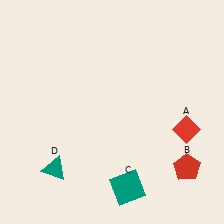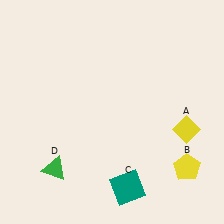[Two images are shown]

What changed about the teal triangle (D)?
In Image 1, D is teal. In Image 2, it changed to green.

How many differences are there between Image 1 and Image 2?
There are 3 differences between the two images.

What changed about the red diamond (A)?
In Image 1, A is red. In Image 2, it changed to yellow.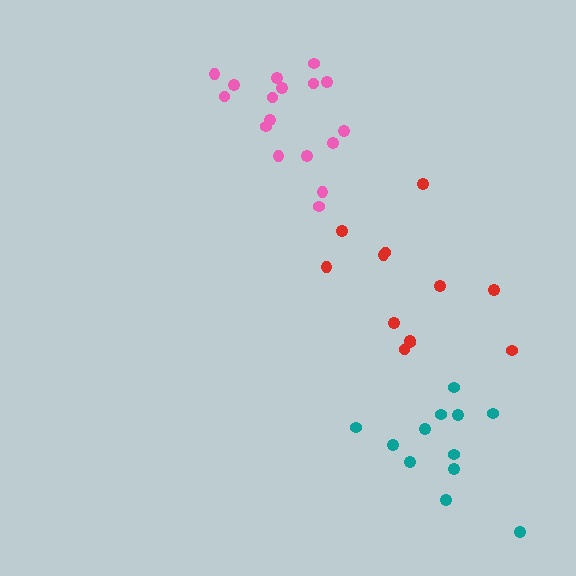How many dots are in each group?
Group 1: 12 dots, Group 2: 12 dots, Group 3: 17 dots (41 total).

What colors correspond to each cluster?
The clusters are colored: red, teal, pink.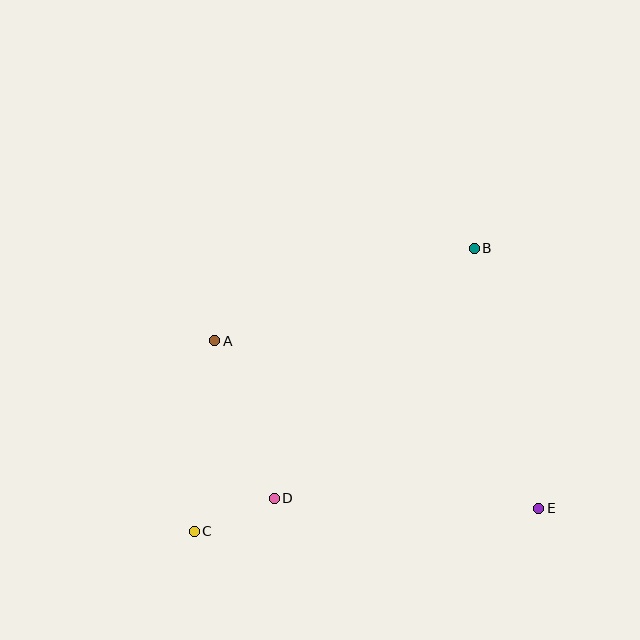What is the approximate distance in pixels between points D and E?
The distance between D and E is approximately 265 pixels.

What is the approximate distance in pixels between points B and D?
The distance between B and D is approximately 320 pixels.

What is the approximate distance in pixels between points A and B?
The distance between A and B is approximately 275 pixels.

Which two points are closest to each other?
Points C and D are closest to each other.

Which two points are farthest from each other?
Points B and C are farthest from each other.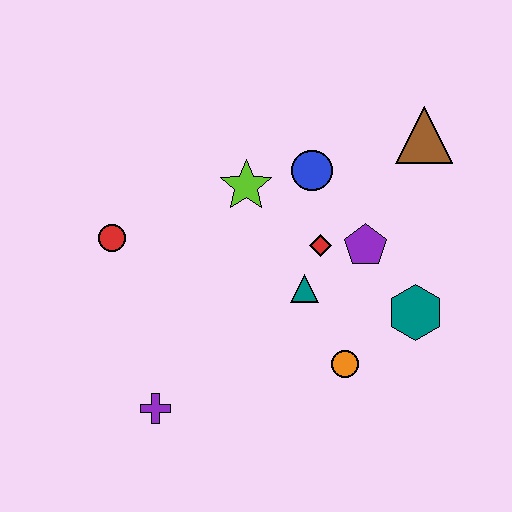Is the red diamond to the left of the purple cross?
No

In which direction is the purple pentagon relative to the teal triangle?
The purple pentagon is to the right of the teal triangle.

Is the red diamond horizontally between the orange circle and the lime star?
Yes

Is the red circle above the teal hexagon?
Yes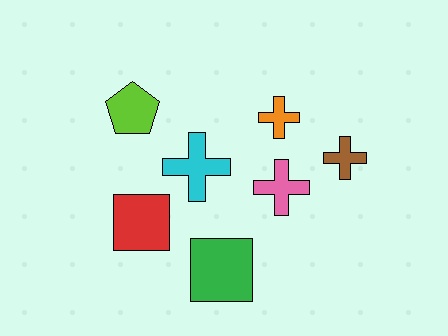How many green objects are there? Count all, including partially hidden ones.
There is 1 green object.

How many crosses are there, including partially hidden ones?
There are 4 crosses.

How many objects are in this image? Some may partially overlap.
There are 7 objects.